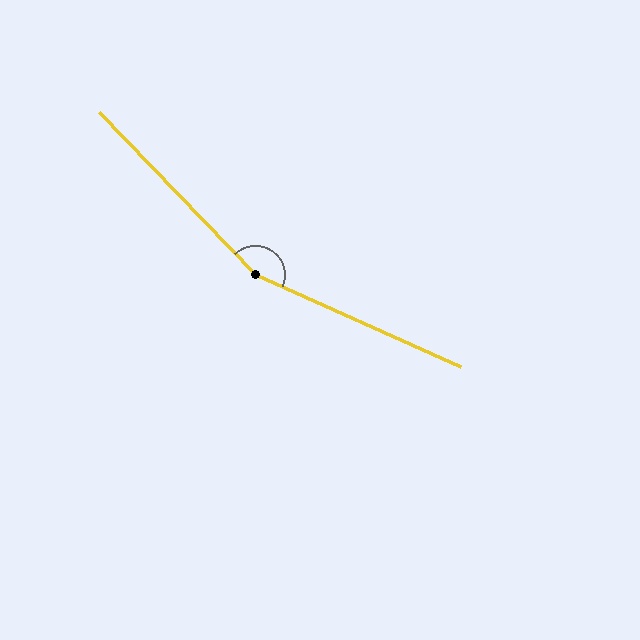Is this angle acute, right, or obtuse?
It is obtuse.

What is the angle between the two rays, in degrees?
Approximately 158 degrees.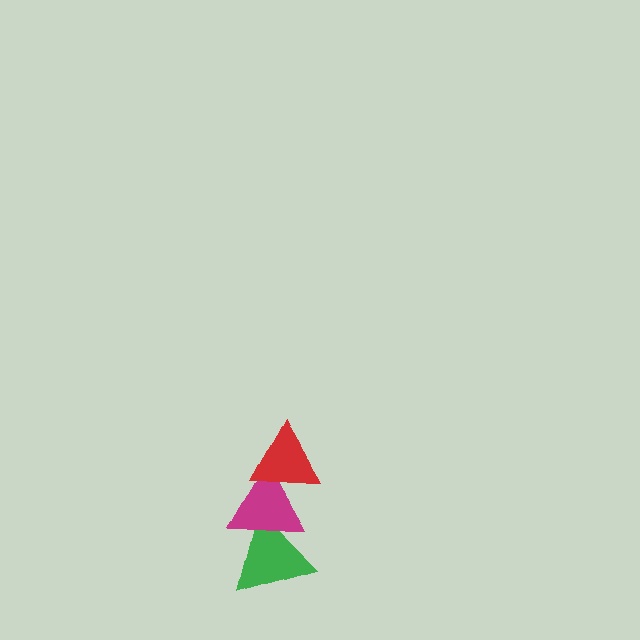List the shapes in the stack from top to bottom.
From top to bottom: the red triangle, the magenta triangle, the green triangle.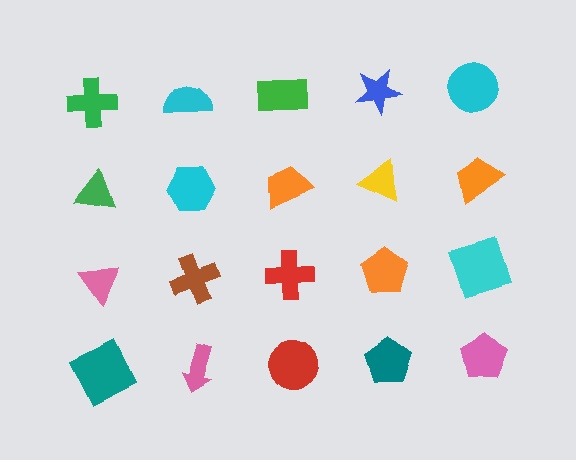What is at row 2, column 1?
A green triangle.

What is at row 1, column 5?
A cyan circle.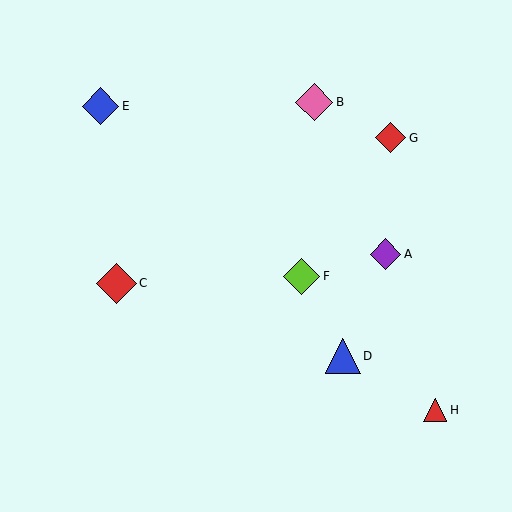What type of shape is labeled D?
Shape D is a blue triangle.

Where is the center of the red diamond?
The center of the red diamond is at (117, 283).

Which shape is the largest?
The red diamond (labeled C) is the largest.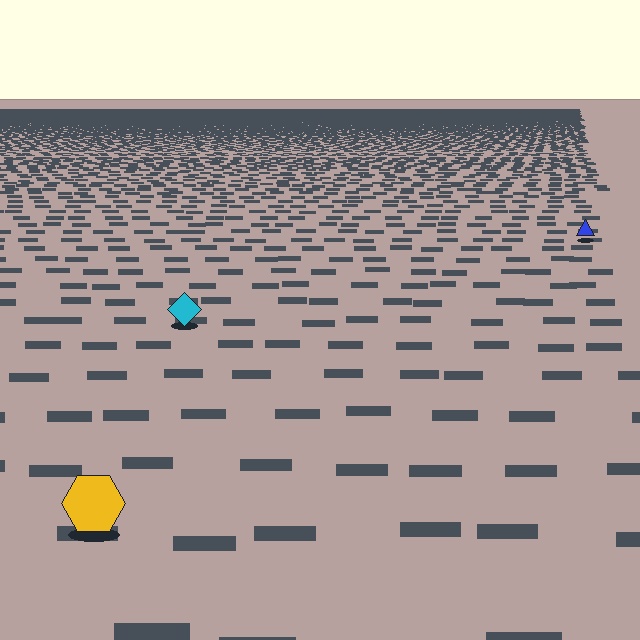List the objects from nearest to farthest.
From nearest to farthest: the yellow hexagon, the cyan diamond, the blue triangle.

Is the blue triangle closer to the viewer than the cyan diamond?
No. The cyan diamond is closer — you can tell from the texture gradient: the ground texture is coarser near it.